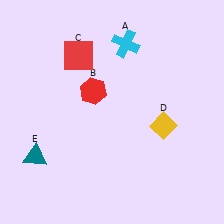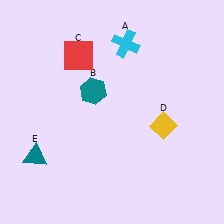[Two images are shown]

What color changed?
The hexagon (B) changed from red in Image 1 to teal in Image 2.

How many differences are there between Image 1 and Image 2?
There is 1 difference between the two images.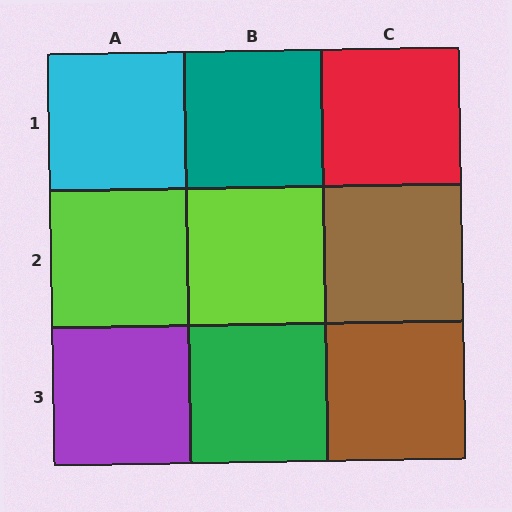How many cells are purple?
1 cell is purple.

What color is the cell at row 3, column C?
Brown.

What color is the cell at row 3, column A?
Purple.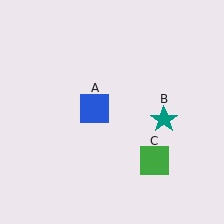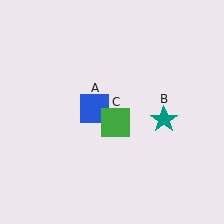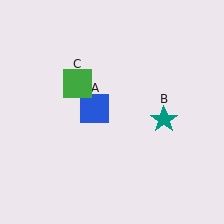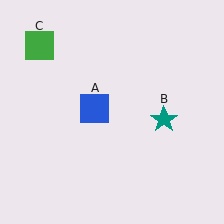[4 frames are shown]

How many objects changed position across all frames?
1 object changed position: green square (object C).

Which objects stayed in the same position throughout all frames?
Blue square (object A) and teal star (object B) remained stationary.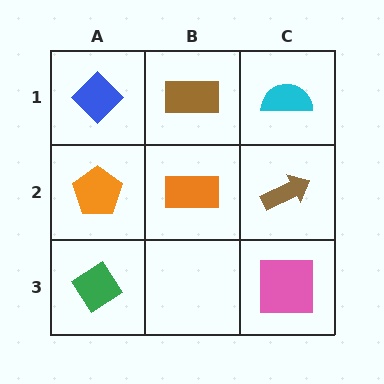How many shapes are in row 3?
2 shapes.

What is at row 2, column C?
A brown arrow.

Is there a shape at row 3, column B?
No, that cell is empty.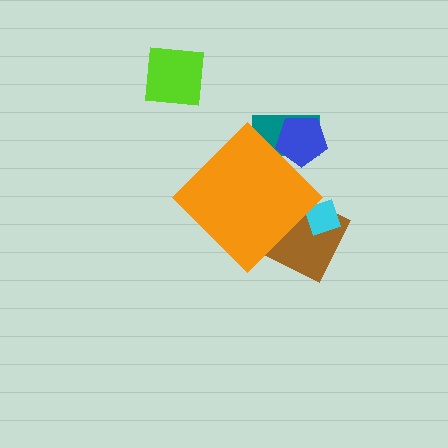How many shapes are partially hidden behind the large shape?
4 shapes are partially hidden.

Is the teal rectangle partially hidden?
Yes, the teal rectangle is partially hidden behind the orange diamond.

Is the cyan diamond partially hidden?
Yes, the cyan diamond is partially hidden behind the orange diamond.